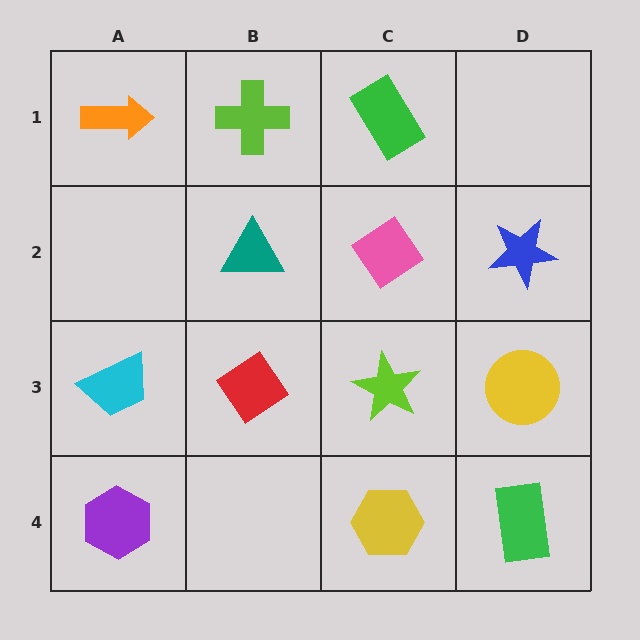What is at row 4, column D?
A green rectangle.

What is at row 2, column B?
A teal triangle.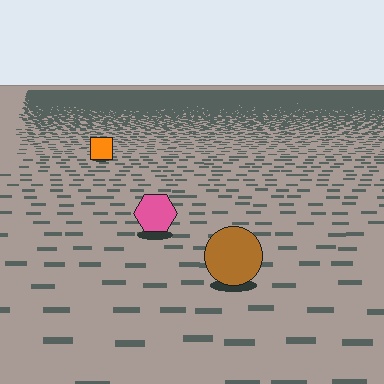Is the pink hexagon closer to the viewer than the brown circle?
No. The brown circle is closer — you can tell from the texture gradient: the ground texture is coarser near it.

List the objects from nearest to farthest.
From nearest to farthest: the brown circle, the pink hexagon, the orange square.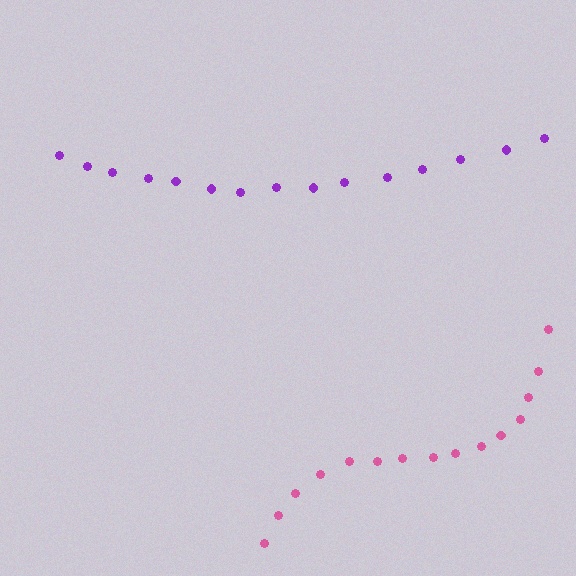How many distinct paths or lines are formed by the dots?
There are 2 distinct paths.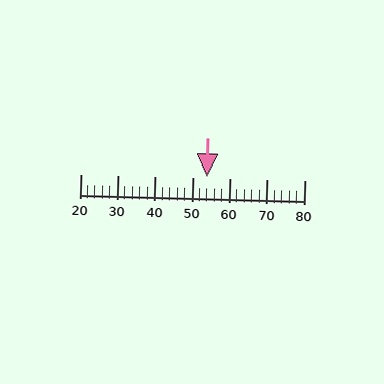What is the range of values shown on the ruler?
The ruler shows values from 20 to 80.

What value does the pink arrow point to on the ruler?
The pink arrow points to approximately 54.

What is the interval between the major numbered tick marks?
The major tick marks are spaced 10 units apart.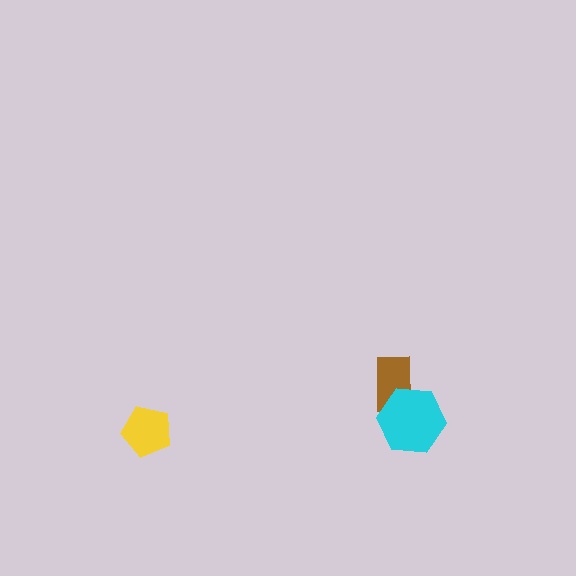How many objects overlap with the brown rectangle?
1 object overlaps with the brown rectangle.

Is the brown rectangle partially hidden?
Yes, it is partially covered by another shape.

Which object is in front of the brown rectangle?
The cyan hexagon is in front of the brown rectangle.